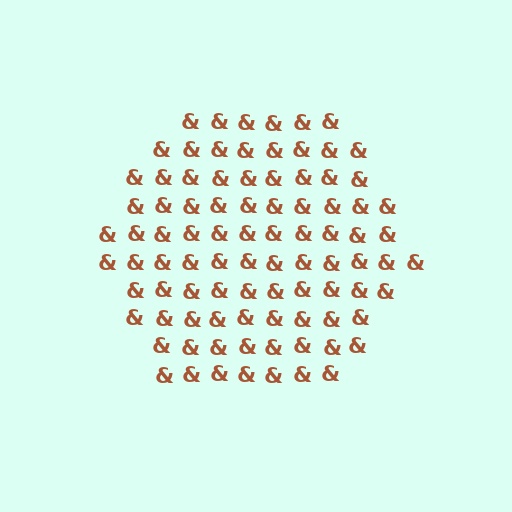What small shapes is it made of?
It is made of small ampersands.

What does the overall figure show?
The overall figure shows a hexagon.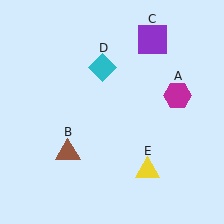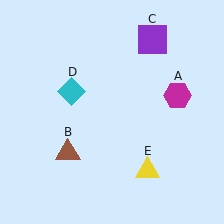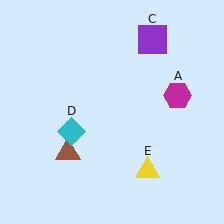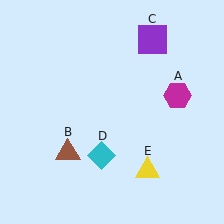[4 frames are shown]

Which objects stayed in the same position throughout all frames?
Magenta hexagon (object A) and brown triangle (object B) and purple square (object C) and yellow triangle (object E) remained stationary.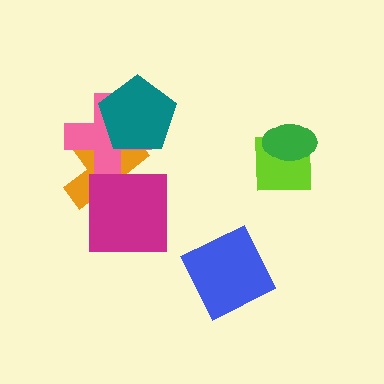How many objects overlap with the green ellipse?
1 object overlaps with the green ellipse.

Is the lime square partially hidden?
Yes, it is partially covered by another shape.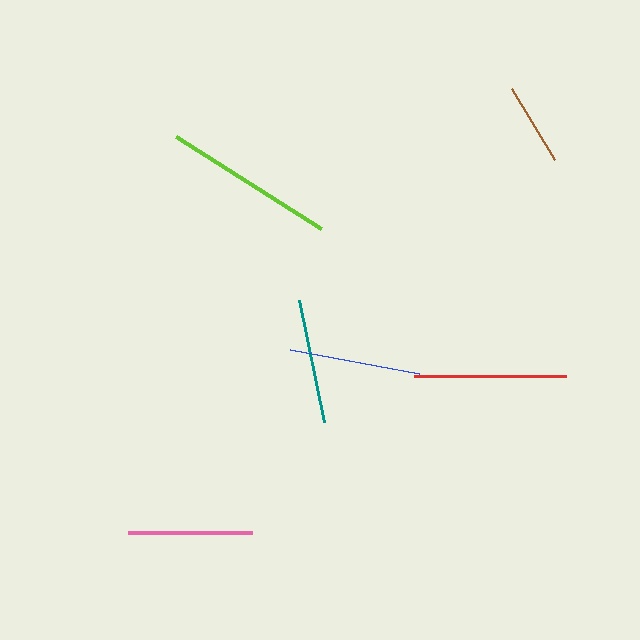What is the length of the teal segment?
The teal segment is approximately 124 pixels long.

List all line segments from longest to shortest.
From longest to shortest: lime, red, blue, pink, teal, brown.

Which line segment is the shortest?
The brown line is the shortest at approximately 83 pixels.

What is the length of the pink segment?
The pink segment is approximately 124 pixels long.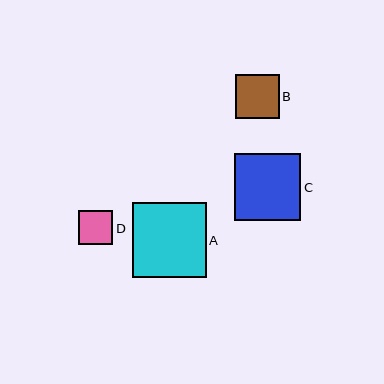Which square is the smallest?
Square D is the smallest with a size of approximately 34 pixels.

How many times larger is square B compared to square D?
Square B is approximately 1.3 times the size of square D.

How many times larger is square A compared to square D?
Square A is approximately 2.2 times the size of square D.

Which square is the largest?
Square A is the largest with a size of approximately 74 pixels.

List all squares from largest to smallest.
From largest to smallest: A, C, B, D.